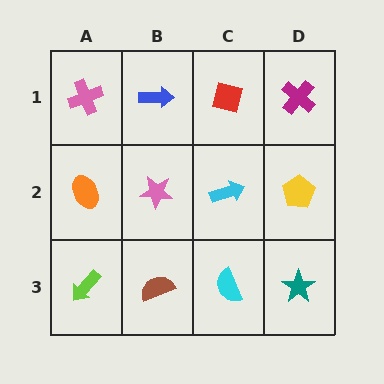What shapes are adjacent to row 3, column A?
An orange ellipse (row 2, column A), a brown semicircle (row 3, column B).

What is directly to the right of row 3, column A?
A brown semicircle.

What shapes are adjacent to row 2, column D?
A magenta cross (row 1, column D), a teal star (row 3, column D), a cyan arrow (row 2, column C).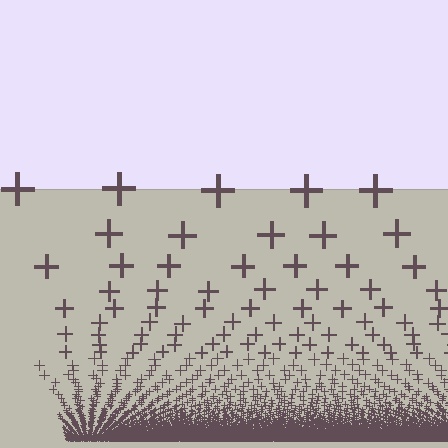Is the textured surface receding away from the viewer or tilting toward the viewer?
The surface appears to tilt toward the viewer. Texture elements get larger and sparser toward the top.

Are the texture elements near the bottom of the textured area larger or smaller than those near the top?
Smaller. The gradient is inverted — elements near the bottom are smaller and denser.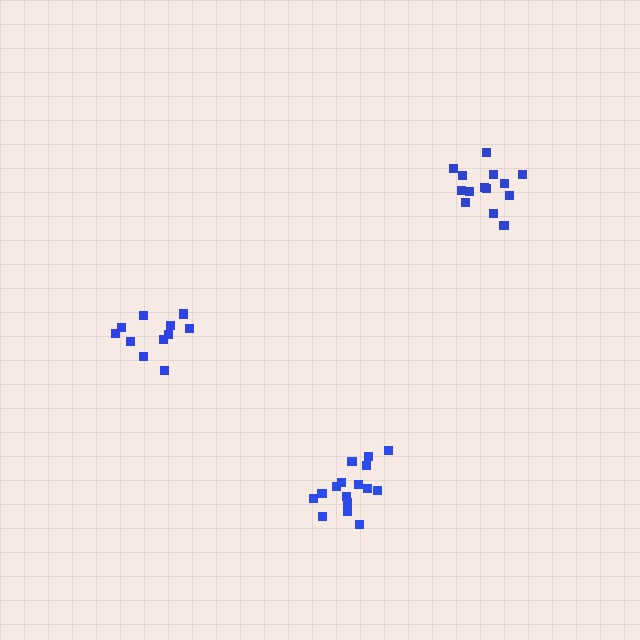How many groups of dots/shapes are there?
There are 3 groups.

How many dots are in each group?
Group 1: 11 dots, Group 2: 16 dots, Group 3: 14 dots (41 total).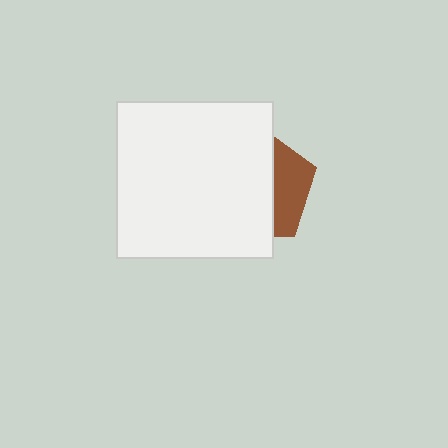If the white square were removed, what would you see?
You would see the complete brown pentagon.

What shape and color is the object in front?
The object in front is a white square.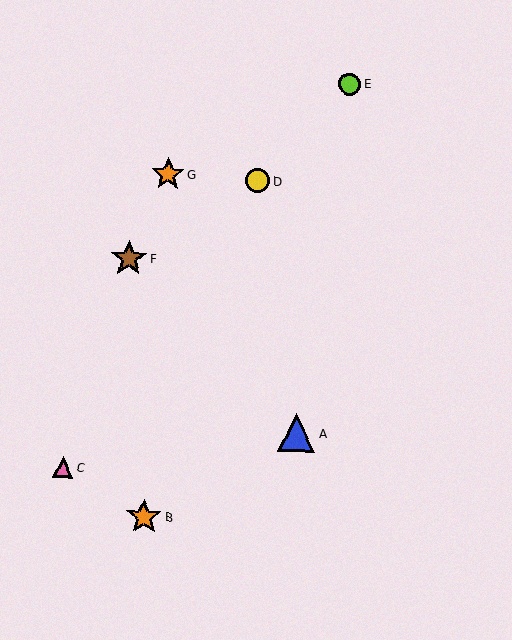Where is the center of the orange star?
The center of the orange star is at (144, 517).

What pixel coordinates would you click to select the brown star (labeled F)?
Click at (129, 259) to select the brown star F.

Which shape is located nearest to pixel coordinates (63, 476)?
The pink triangle (labeled C) at (63, 468) is nearest to that location.